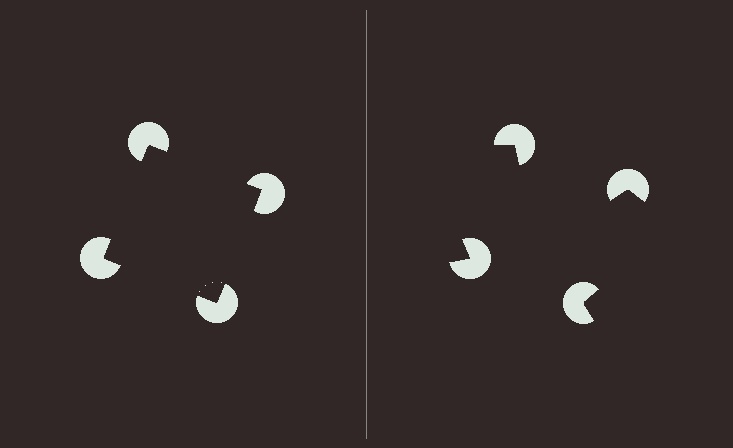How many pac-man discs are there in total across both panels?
8 — 4 on each side.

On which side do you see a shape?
An illusory square appears on the left side. On the right side the wedge cuts are rotated, so no coherent shape forms.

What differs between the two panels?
The pac-man discs are positioned identically on both sides; only the wedge orientations differ. On the left they align to a square; on the right they are misaligned.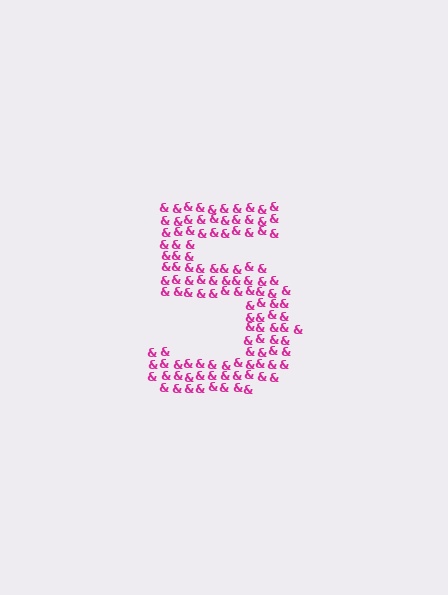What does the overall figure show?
The overall figure shows the digit 5.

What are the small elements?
The small elements are ampersands.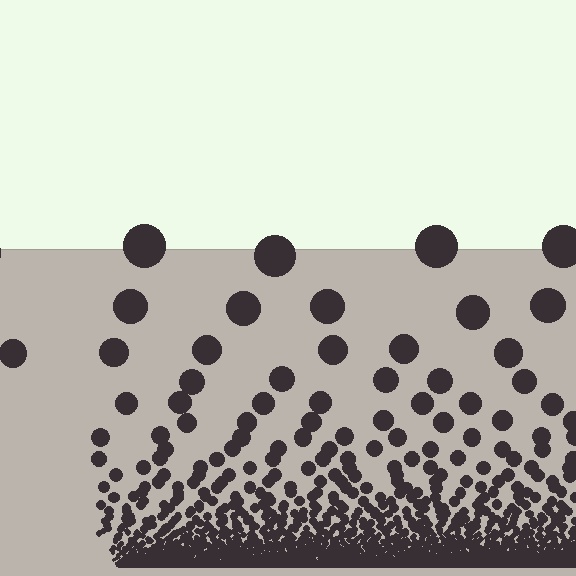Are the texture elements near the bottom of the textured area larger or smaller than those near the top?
Smaller. The gradient is inverted — elements near the bottom are smaller and denser.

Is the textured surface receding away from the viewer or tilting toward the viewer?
The surface appears to tilt toward the viewer. Texture elements get larger and sparser toward the top.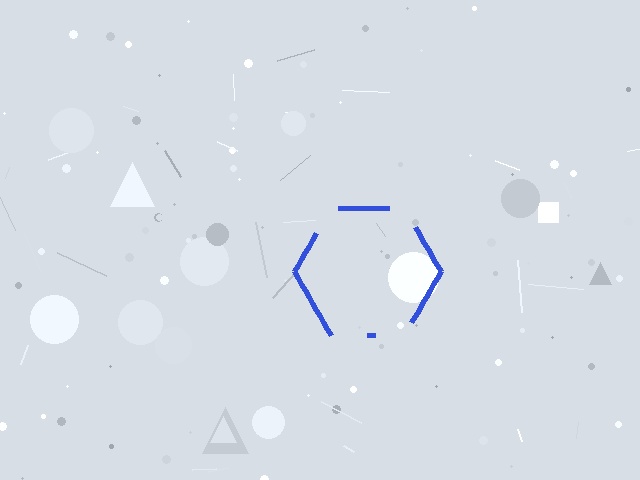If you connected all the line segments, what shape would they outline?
They would outline a hexagon.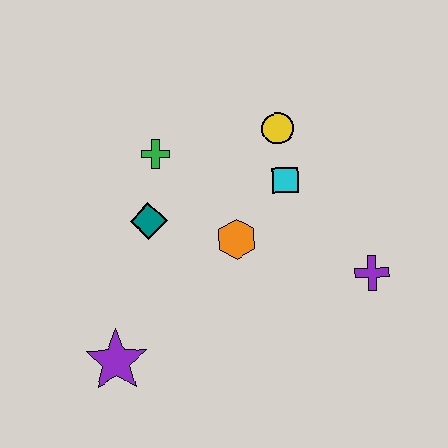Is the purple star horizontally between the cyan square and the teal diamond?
No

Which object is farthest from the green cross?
The purple cross is farthest from the green cross.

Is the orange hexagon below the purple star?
No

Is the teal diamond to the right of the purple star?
Yes